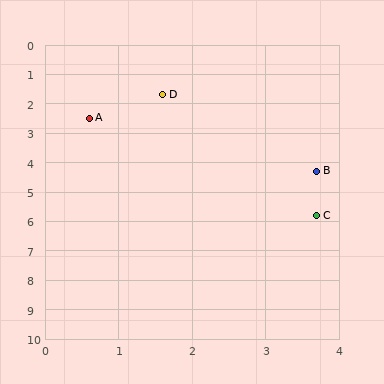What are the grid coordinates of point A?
Point A is at approximately (0.6, 2.5).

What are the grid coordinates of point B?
Point B is at approximately (3.7, 4.3).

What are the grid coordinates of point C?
Point C is at approximately (3.7, 5.8).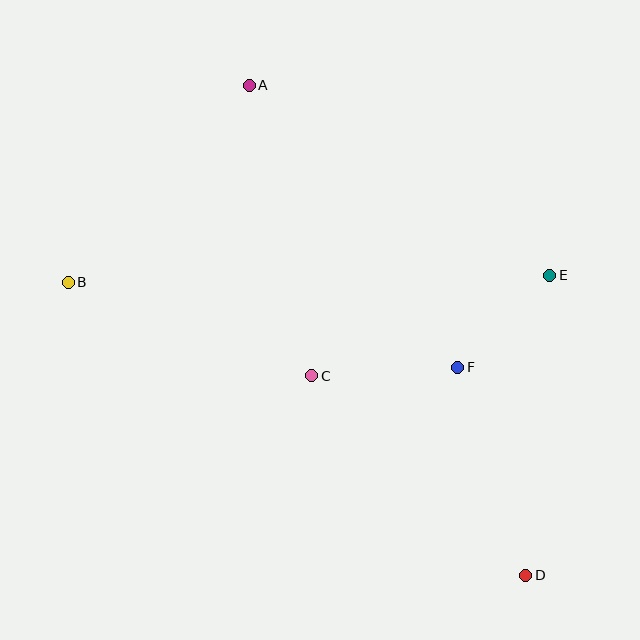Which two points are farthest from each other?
Points A and D are farthest from each other.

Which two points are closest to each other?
Points E and F are closest to each other.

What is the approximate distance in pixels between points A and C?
The distance between A and C is approximately 297 pixels.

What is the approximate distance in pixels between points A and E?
The distance between A and E is approximately 355 pixels.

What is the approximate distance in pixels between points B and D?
The distance between B and D is approximately 544 pixels.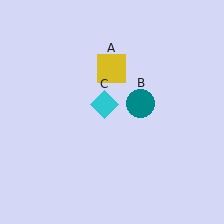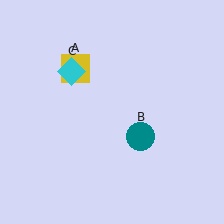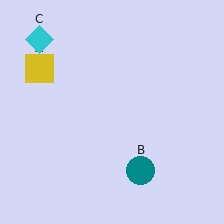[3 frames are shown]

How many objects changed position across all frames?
3 objects changed position: yellow square (object A), teal circle (object B), cyan diamond (object C).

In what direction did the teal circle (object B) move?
The teal circle (object B) moved down.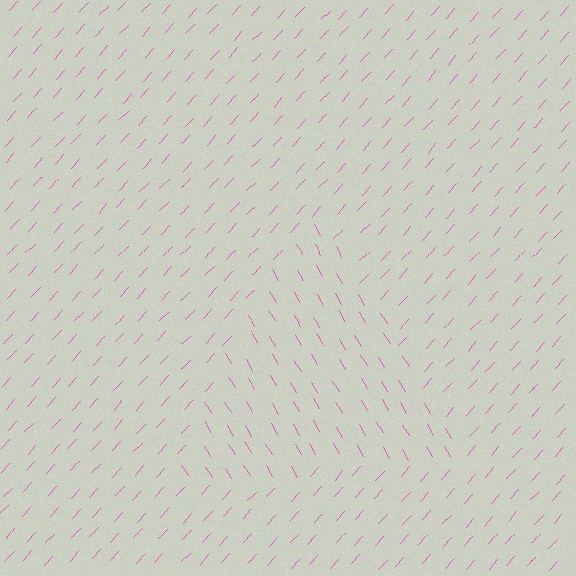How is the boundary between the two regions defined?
The boundary is defined purely by a change in line orientation (approximately 74 degrees difference). All lines are the same color and thickness.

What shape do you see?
I see a triangle.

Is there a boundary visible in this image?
Yes, there is a texture boundary formed by a change in line orientation.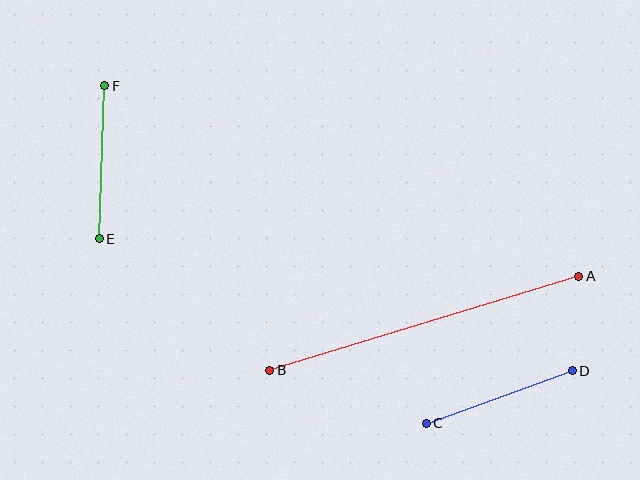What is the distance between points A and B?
The distance is approximately 323 pixels.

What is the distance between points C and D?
The distance is approximately 155 pixels.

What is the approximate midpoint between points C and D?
The midpoint is at approximately (499, 397) pixels.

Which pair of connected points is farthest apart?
Points A and B are farthest apart.